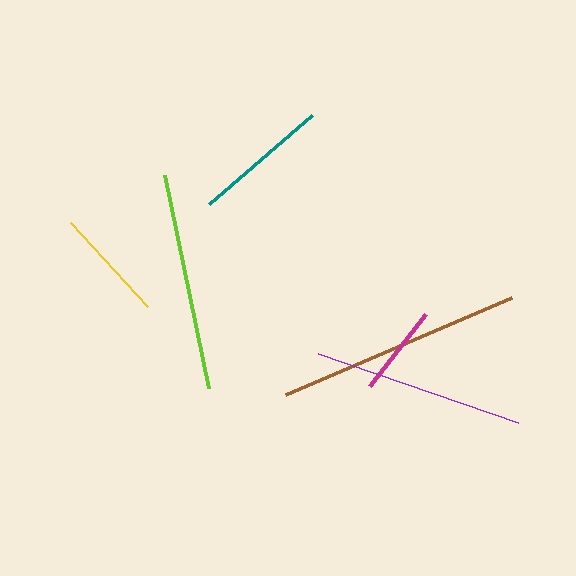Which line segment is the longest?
The brown line is the longest at approximately 246 pixels.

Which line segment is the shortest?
The magenta line is the shortest at approximately 91 pixels.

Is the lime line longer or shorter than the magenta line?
The lime line is longer than the magenta line.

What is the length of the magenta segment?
The magenta segment is approximately 91 pixels long.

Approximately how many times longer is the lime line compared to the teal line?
The lime line is approximately 1.6 times the length of the teal line.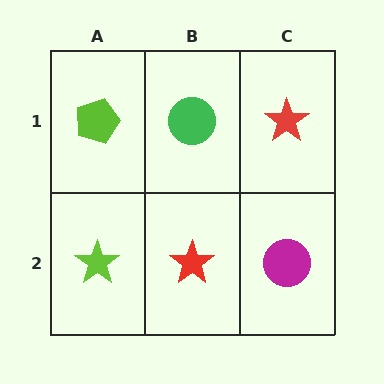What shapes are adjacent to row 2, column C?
A red star (row 1, column C), a red star (row 2, column B).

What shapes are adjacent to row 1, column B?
A red star (row 2, column B), a lime pentagon (row 1, column A), a red star (row 1, column C).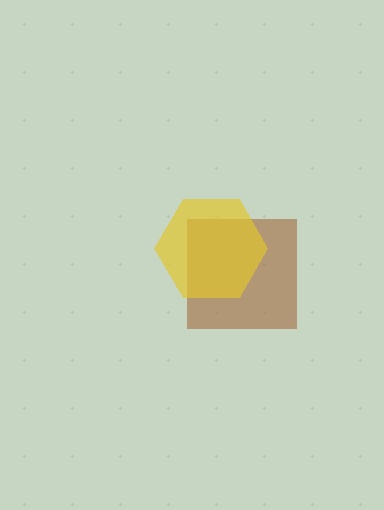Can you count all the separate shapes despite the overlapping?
Yes, there are 2 separate shapes.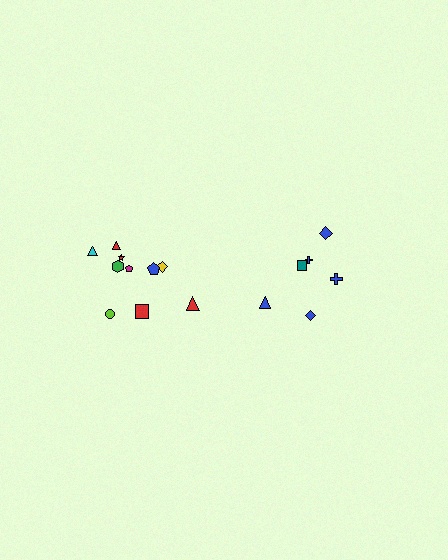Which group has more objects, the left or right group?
The left group.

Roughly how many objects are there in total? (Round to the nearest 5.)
Roughly 15 objects in total.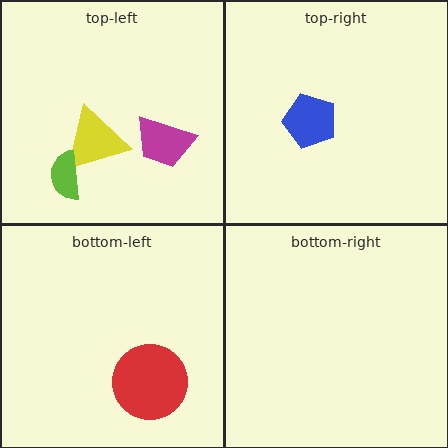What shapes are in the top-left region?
The yellow triangle, the lime semicircle, the magenta trapezoid.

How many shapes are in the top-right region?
1.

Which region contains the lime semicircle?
The top-left region.